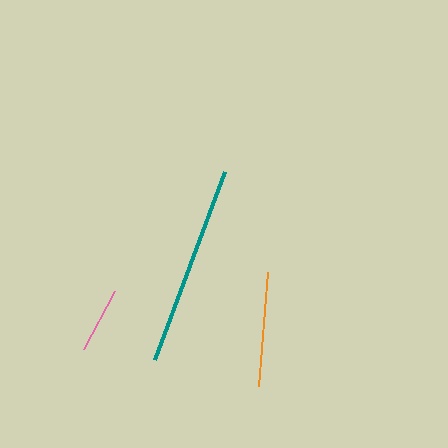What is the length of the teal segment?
The teal segment is approximately 200 pixels long.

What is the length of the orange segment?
The orange segment is approximately 115 pixels long.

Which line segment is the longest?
The teal line is the longest at approximately 200 pixels.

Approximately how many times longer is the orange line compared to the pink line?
The orange line is approximately 1.7 times the length of the pink line.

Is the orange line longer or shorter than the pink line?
The orange line is longer than the pink line.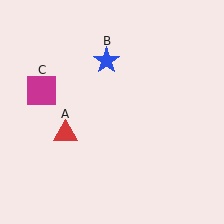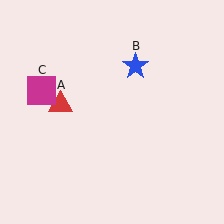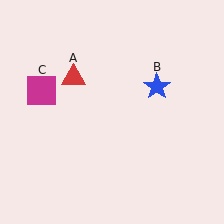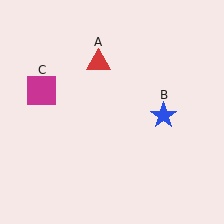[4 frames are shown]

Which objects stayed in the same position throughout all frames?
Magenta square (object C) remained stationary.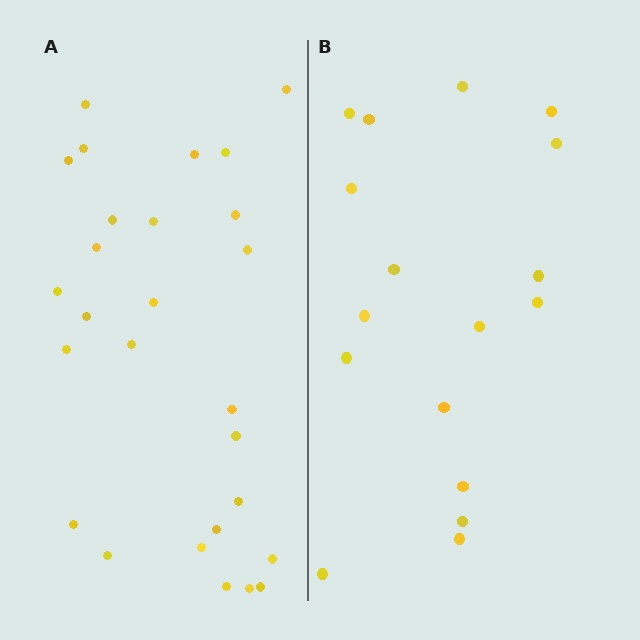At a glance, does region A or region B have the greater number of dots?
Region A (the left region) has more dots.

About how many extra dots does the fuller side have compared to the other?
Region A has roughly 10 or so more dots than region B.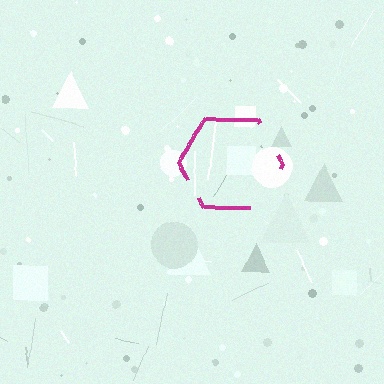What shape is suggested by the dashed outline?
The dashed outline suggests a hexagon.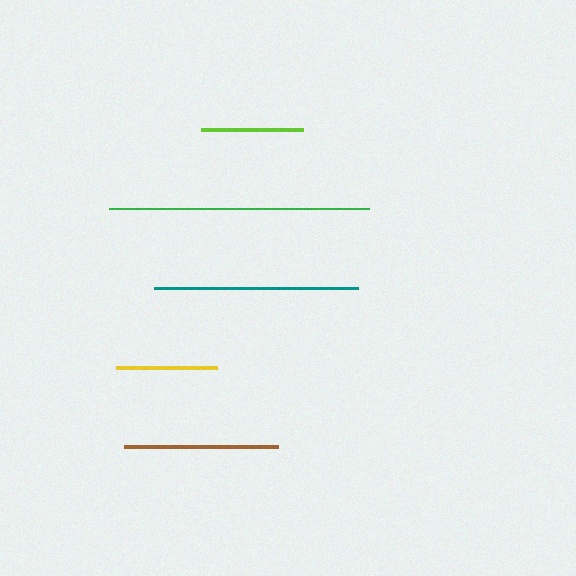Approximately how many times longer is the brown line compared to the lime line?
The brown line is approximately 1.5 times the length of the lime line.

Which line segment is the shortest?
The yellow line is the shortest at approximately 101 pixels.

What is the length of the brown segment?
The brown segment is approximately 153 pixels long.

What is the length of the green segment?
The green segment is approximately 260 pixels long.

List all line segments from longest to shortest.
From longest to shortest: green, teal, brown, lime, yellow.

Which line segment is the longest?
The green line is the longest at approximately 260 pixels.